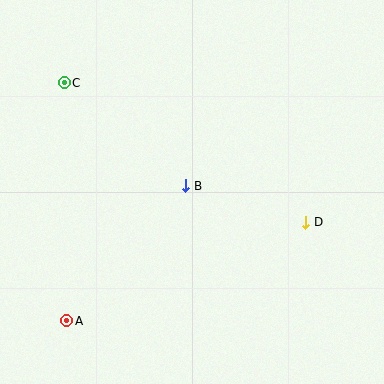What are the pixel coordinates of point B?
Point B is at (186, 186).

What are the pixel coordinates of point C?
Point C is at (64, 83).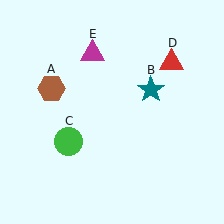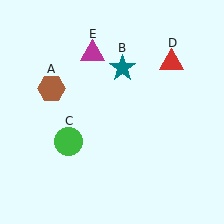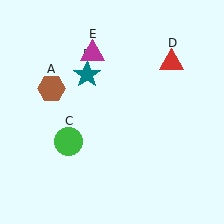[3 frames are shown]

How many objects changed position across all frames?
1 object changed position: teal star (object B).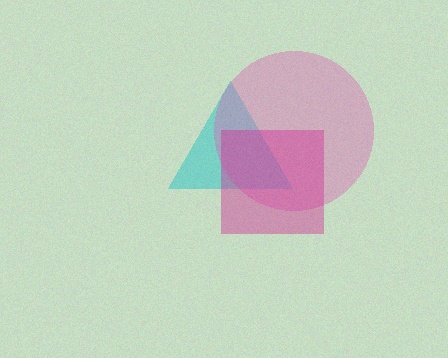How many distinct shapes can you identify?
There are 3 distinct shapes: a cyan triangle, a pink circle, a magenta square.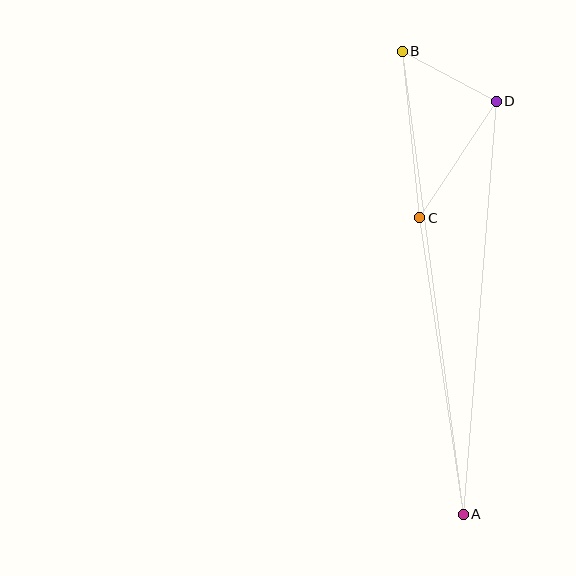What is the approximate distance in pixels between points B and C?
The distance between B and C is approximately 168 pixels.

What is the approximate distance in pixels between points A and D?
The distance between A and D is approximately 414 pixels.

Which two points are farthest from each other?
Points A and B are farthest from each other.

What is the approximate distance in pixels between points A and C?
The distance between A and C is approximately 300 pixels.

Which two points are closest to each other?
Points B and D are closest to each other.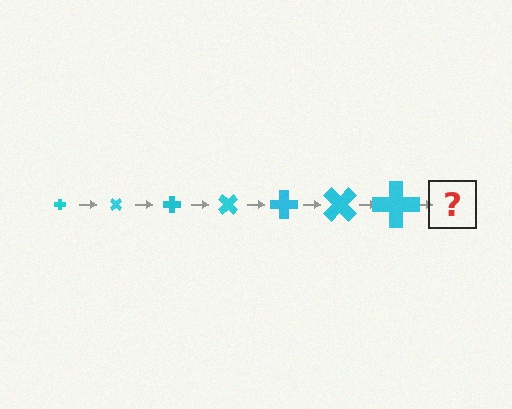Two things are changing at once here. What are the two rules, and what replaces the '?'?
The two rules are that the cross grows larger each step and it rotates 45 degrees each step. The '?' should be a cross, larger than the previous one and rotated 315 degrees from the start.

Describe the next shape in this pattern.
It should be a cross, larger than the previous one and rotated 315 degrees from the start.